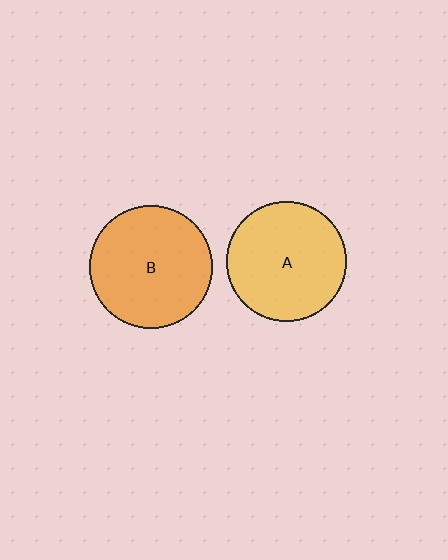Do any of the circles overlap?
No, none of the circles overlap.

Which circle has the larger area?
Circle B (orange).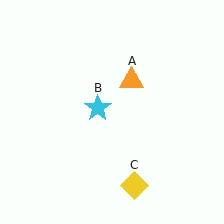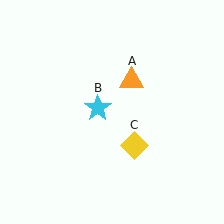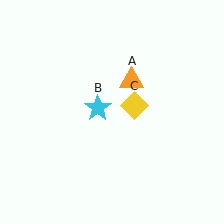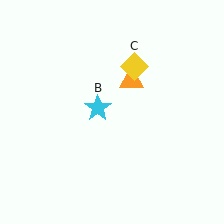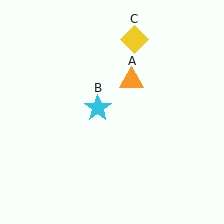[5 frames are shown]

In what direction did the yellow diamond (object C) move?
The yellow diamond (object C) moved up.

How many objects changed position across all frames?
1 object changed position: yellow diamond (object C).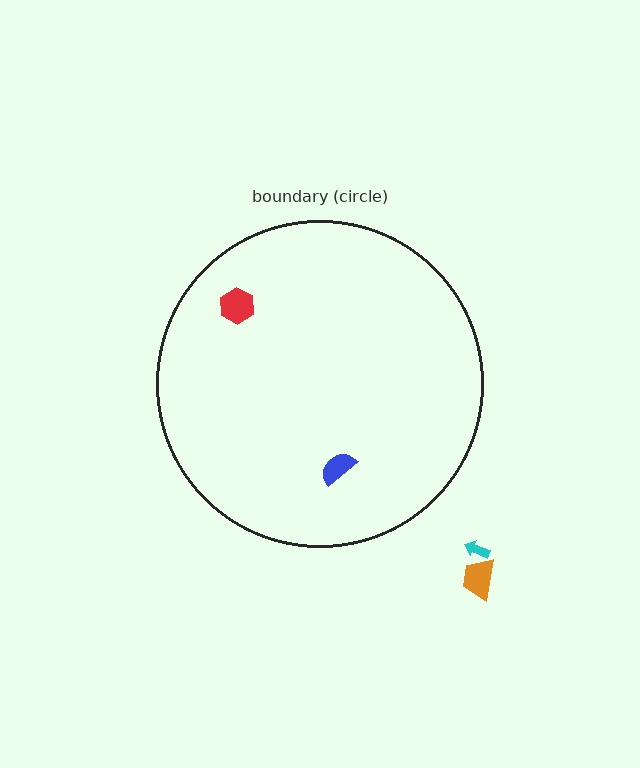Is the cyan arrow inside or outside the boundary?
Outside.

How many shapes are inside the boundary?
2 inside, 2 outside.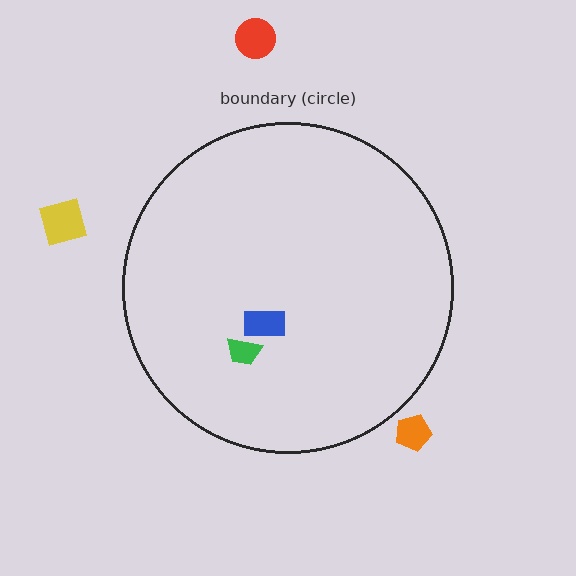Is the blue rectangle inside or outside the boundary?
Inside.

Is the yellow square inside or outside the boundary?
Outside.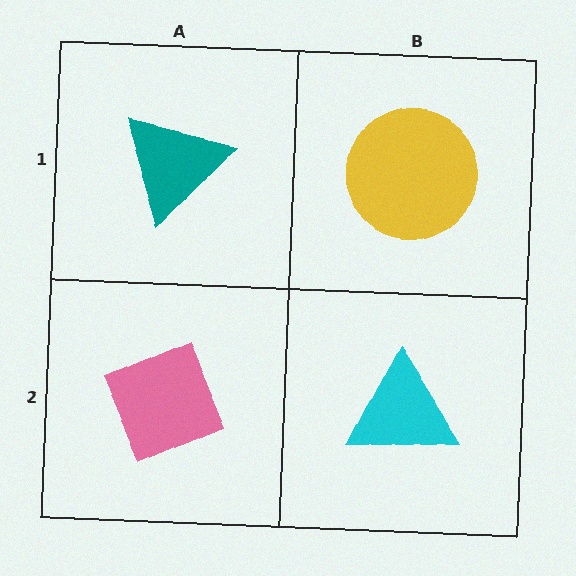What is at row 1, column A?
A teal triangle.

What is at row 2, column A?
A pink diamond.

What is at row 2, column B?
A cyan triangle.